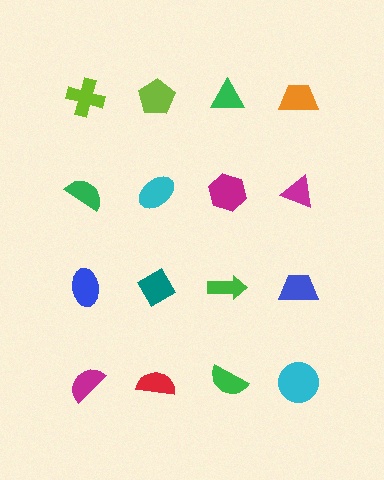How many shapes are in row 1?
4 shapes.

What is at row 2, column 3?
A magenta hexagon.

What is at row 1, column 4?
An orange trapezoid.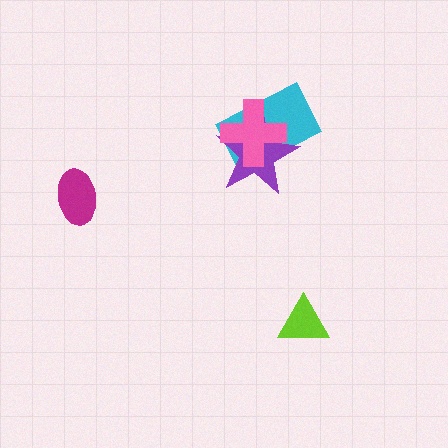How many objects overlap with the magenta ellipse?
0 objects overlap with the magenta ellipse.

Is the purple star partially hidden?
Yes, it is partially covered by another shape.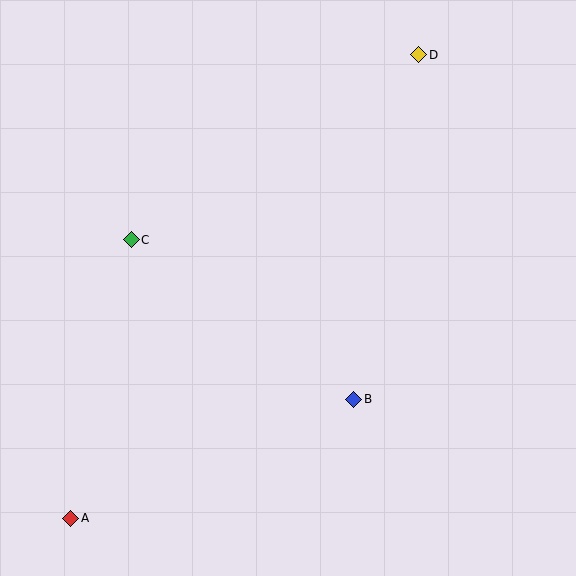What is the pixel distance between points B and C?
The distance between B and C is 274 pixels.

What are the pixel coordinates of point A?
Point A is at (71, 518).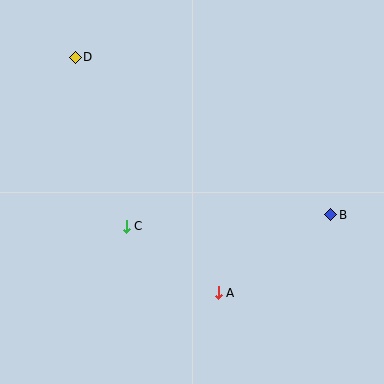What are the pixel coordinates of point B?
Point B is at (331, 215).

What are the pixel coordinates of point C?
Point C is at (126, 226).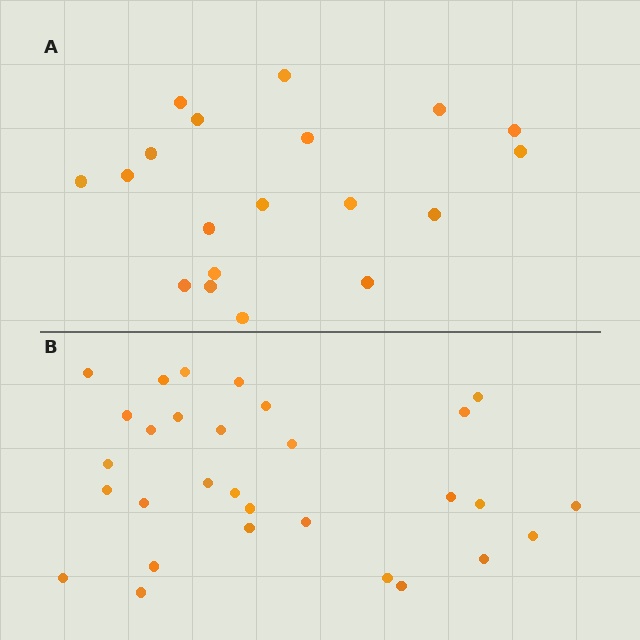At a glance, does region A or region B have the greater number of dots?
Region B (the bottom region) has more dots.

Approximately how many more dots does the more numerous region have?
Region B has roughly 12 or so more dots than region A.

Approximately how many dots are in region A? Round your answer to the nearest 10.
About 20 dots. (The exact count is 19, which rounds to 20.)